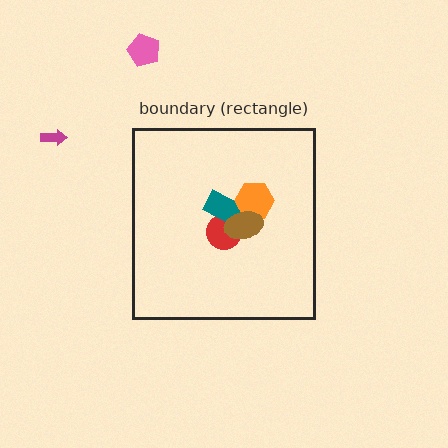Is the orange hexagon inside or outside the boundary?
Inside.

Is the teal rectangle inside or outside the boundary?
Inside.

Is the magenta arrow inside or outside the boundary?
Outside.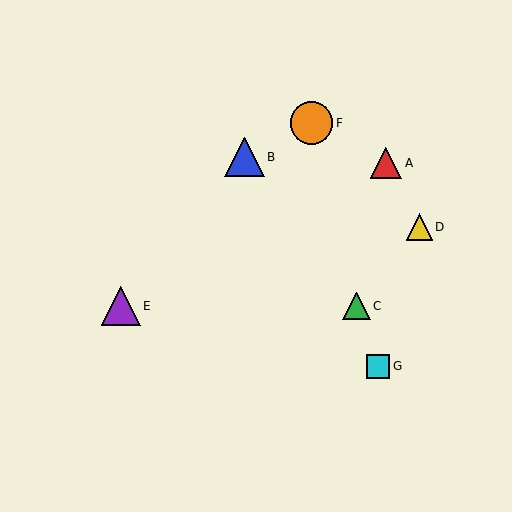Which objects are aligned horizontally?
Objects C, E are aligned horizontally.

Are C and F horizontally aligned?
No, C is at y≈306 and F is at y≈123.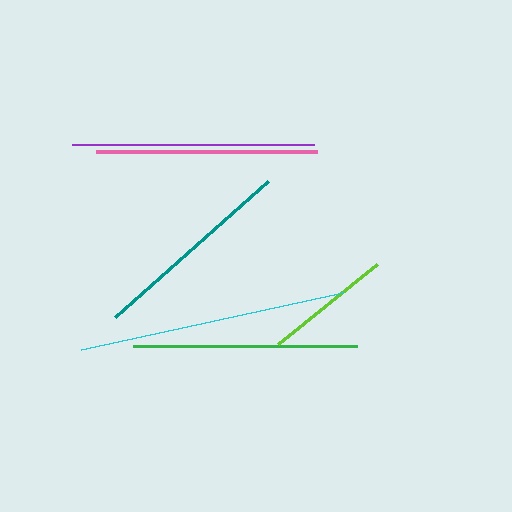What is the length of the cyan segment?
The cyan segment is approximately 269 pixels long.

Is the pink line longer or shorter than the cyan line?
The cyan line is longer than the pink line.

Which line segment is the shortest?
The lime line is the shortest at approximately 128 pixels.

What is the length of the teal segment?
The teal segment is approximately 205 pixels long.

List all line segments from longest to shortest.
From longest to shortest: cyan, purple, green, pink, teal, lime.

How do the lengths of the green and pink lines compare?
The green and pink lines are approximately the same length.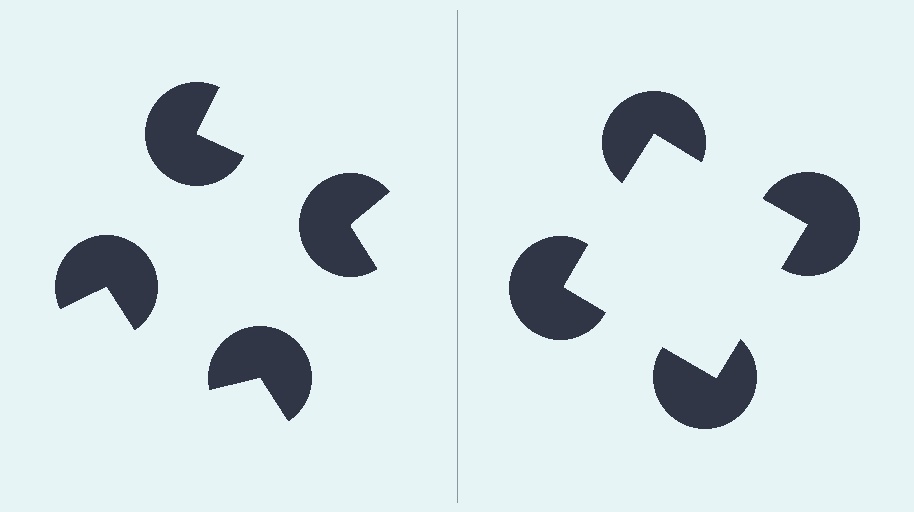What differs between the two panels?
The pac-man discs are positioned identically on both sides; only the wedge orientations differ. On the right they align to a square; on the left they are misaligned.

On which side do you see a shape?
An illusory square appears on the right side. On the left side the wedge cuts are rotated, so no coherent shape forms.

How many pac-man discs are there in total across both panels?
8 — 4 on each side.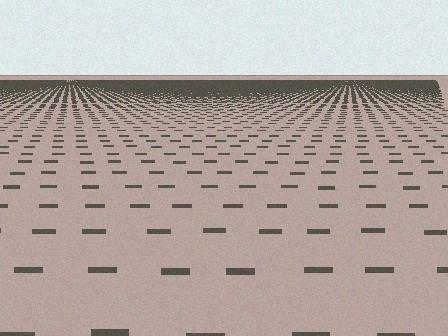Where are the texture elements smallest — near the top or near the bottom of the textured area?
Near the top.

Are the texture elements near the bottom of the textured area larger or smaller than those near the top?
Larger. Near the bottom, elements are closer to the viewer and appear at a bigger on-screen size.